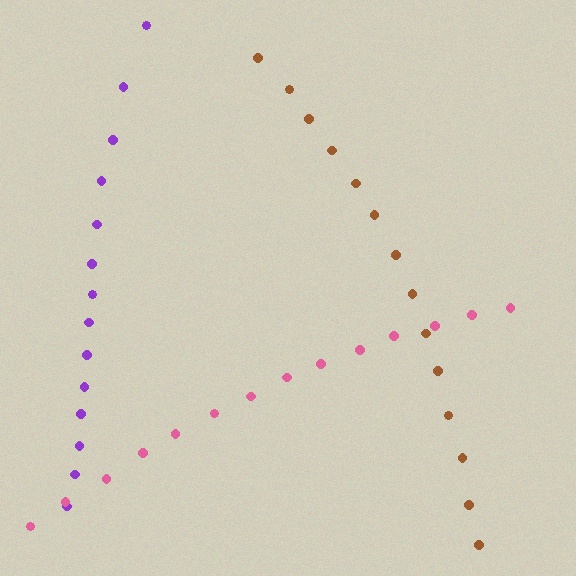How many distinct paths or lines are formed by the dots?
There are 3 distinct paths.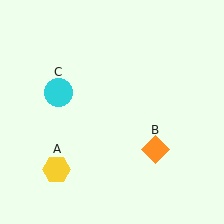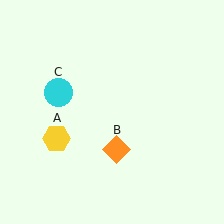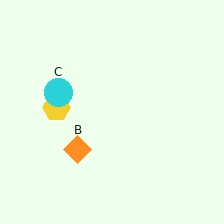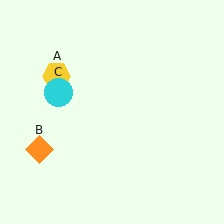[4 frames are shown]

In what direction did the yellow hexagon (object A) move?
The yellow hexagon (object A) moved up.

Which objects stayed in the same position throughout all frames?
Cyan circle (object C) remained stationary.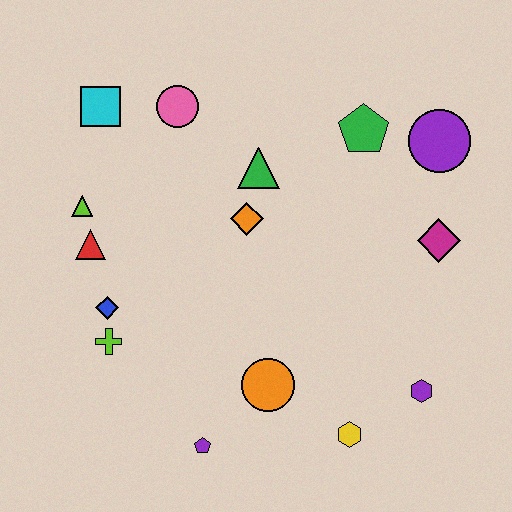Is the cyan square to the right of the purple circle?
No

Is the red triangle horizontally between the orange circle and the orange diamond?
No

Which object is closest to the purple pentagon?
The orange circle is closest to the purple pentagon.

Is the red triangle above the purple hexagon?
Yes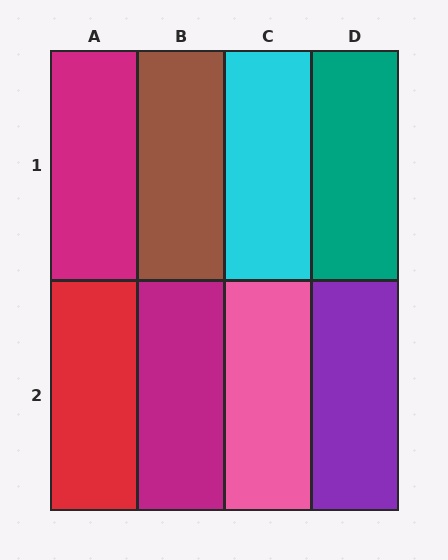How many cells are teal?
1 cell is teal.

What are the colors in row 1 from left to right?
Magenta, brown, cyan, teal.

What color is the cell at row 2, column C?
Pink.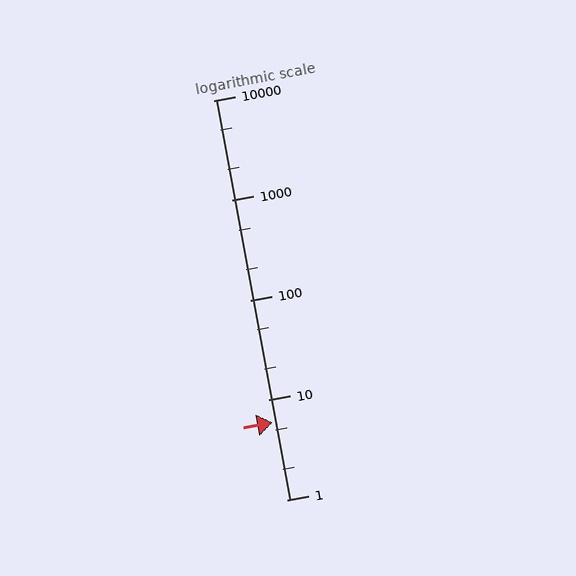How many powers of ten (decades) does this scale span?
The scale spans 4 decades, from 1 to 10000.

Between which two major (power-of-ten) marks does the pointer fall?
The pointer is between 1 and 10.